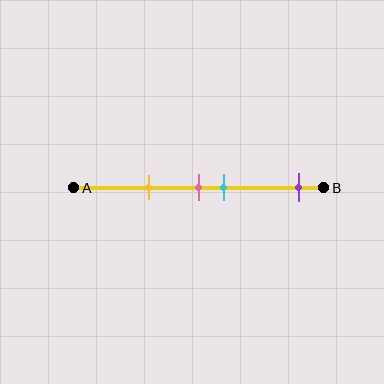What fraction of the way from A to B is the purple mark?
The purple mark is approximately 90% (0.9) of the way from A to B.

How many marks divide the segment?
There are 4 marks dividing the segment.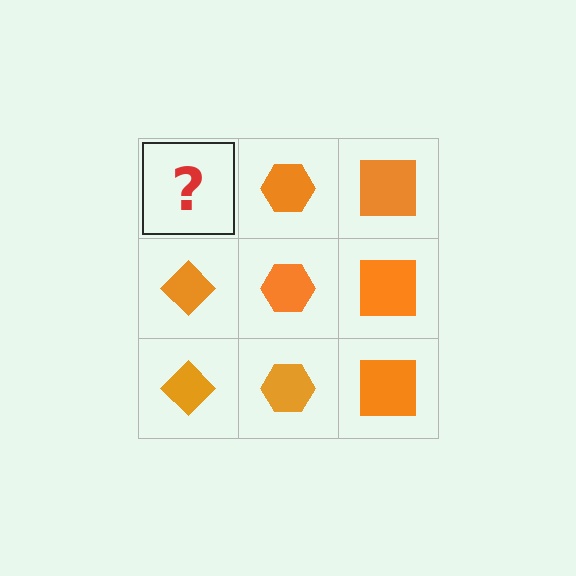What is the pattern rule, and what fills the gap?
The rule is that each column has a consistent shape. The gap should be filled with an orange diamond.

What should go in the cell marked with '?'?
The missing cell should contain an orange diamond.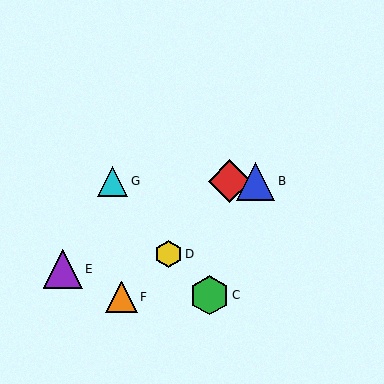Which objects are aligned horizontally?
Objects A, B, G are aligned horizontally.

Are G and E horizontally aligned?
No, G is at y≈181 and E is at y≈269.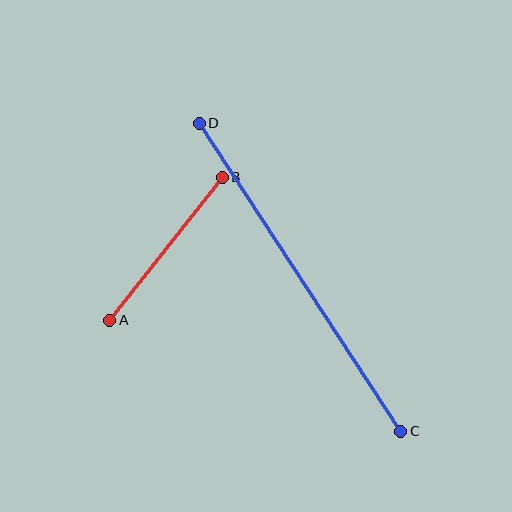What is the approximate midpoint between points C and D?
The midpoint is at approximately (300, 277) pixels.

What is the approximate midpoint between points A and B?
The midpoint is at approximately (166, 249) pixels.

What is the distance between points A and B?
The distance is approximately 182 pixels.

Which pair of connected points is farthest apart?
Points C and D are farthest apart.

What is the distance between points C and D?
The distance is approximately 368 pixels.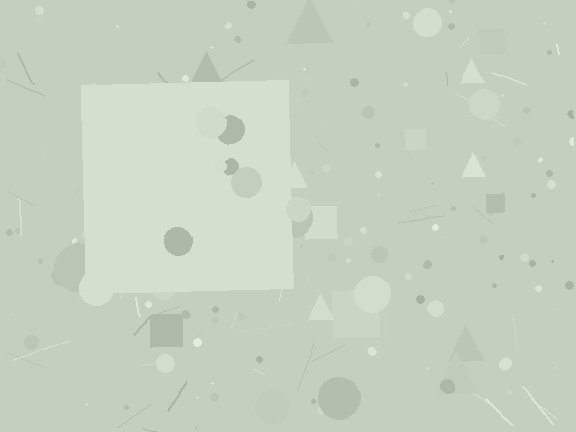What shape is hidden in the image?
A square is hidden in the image.